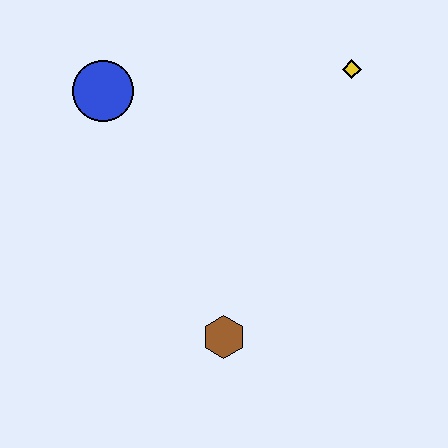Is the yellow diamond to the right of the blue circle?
Yes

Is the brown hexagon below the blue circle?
Yes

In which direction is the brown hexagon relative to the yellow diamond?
The brown hexagon is below the yellow diamond.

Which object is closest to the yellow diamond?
The blue circle is closest to the yellow diamond.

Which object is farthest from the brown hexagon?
The yellow diamond is farthest from the brown hexagon.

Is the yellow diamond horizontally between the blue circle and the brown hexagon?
No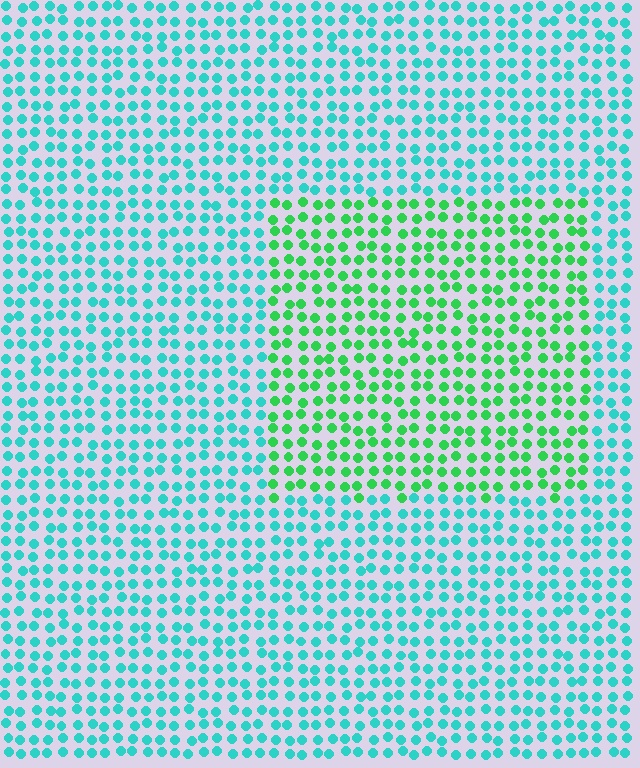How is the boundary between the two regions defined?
The boundary is defined purely by a slight shift in hue (about 44 degrees). Spacing, size, and orientation are identical on both sides.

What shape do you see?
I see a rectangle.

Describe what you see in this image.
The image is filled with small cyan elements in a uniform arrangement. A rectangle-shaped region is visible where the elements are tinted to a slightly different hue, forming a subtle color boundary.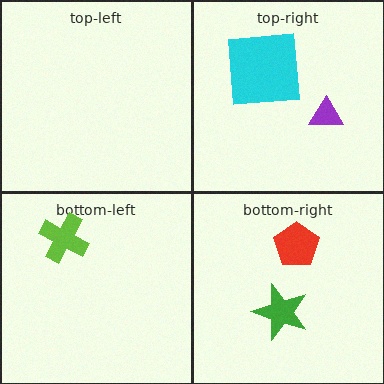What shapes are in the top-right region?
The purple triangle, the cyan square.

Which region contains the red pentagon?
The bottom-right region.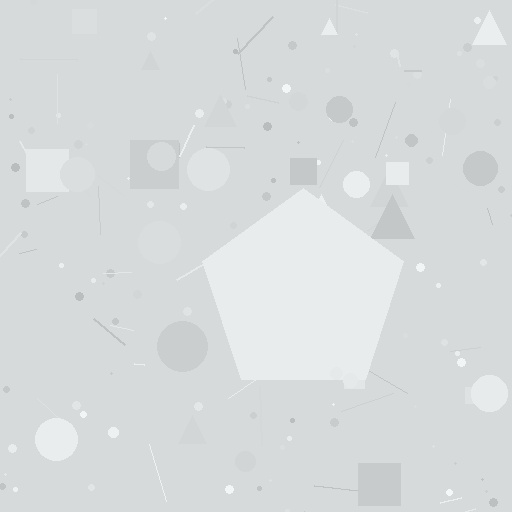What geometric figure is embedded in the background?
A pentagon is embedded in the background.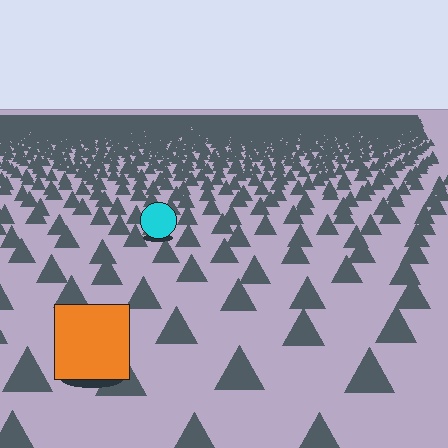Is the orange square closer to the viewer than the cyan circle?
Yes. The orange square is closer — you can tell from the texture gradient: the ground texture is coarser near it.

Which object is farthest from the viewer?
The cyan circle is farthest from the viewer. It appears smaller and the ground texture around it is denser.